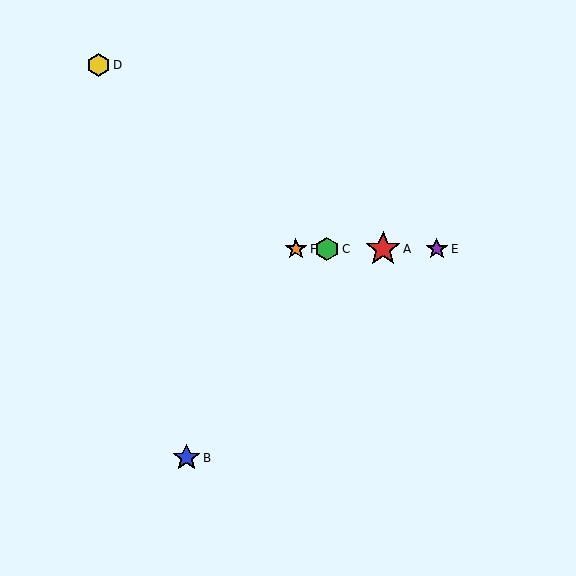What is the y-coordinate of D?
Object D is at y≈65.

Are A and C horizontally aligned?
Yes, both are at y≈249.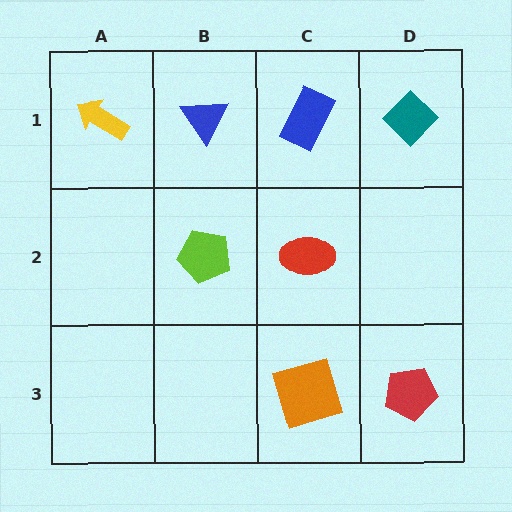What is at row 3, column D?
A red pentagon.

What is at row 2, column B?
A lime pentagon.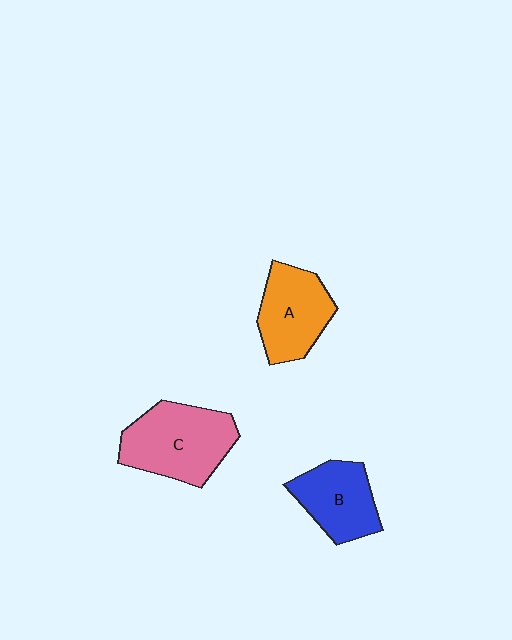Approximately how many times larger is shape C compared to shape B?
Approximately 1.4 times.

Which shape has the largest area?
Shape C (pink).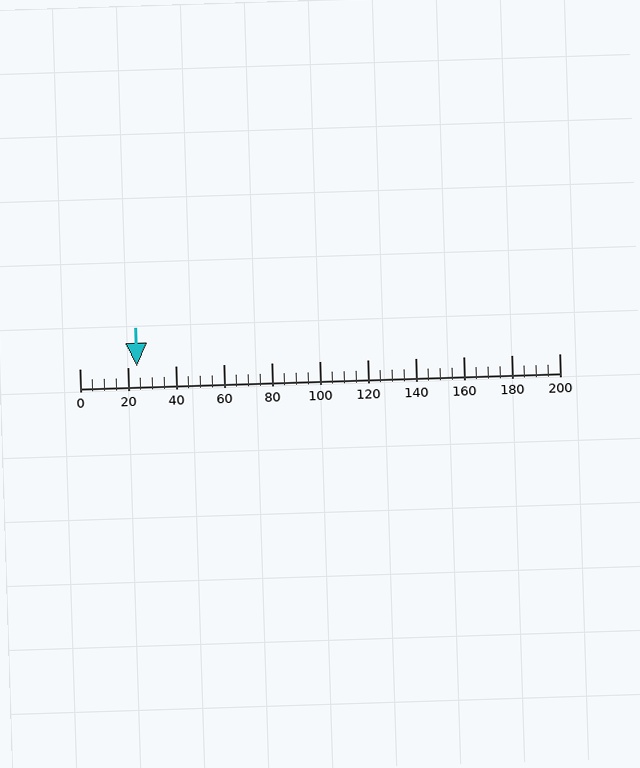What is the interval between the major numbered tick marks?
The major tick marks are spaced 20 units apart.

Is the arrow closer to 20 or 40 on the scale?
The arrow is closer to 20.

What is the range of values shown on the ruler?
The ruler shows values from 0 to 200.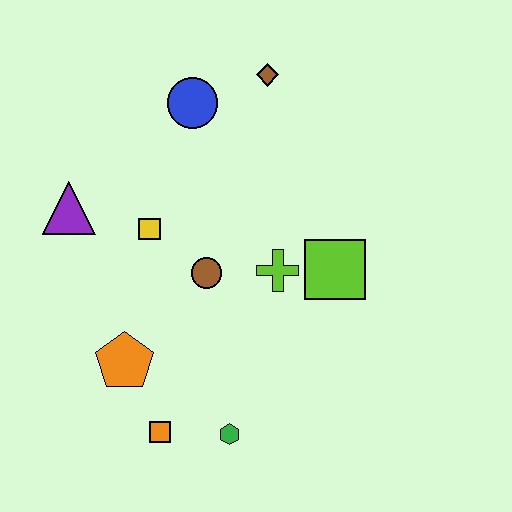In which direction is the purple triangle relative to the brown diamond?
The purple triangle is to the left of the brown diamond.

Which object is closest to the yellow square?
The brown circle is closest to the yellow square.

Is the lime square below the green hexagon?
No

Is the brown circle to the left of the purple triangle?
No